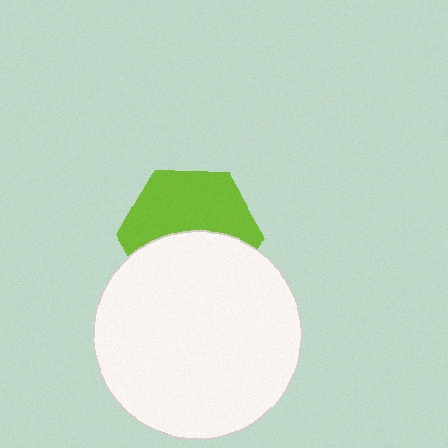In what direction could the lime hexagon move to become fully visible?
The lime hexagon could move up. That would shift it out from behind the white circle entirely.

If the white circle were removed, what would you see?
You would see the complete lime hexagon.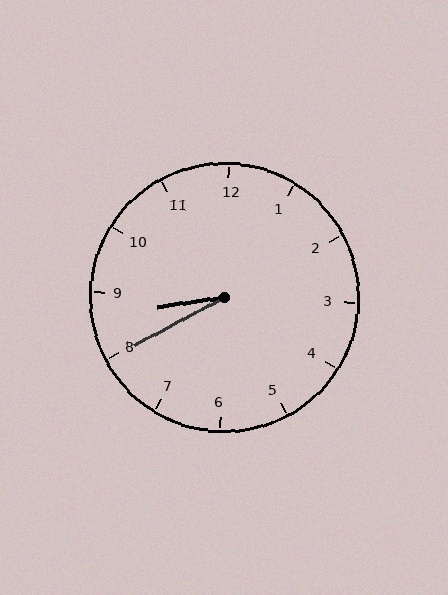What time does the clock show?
8:40.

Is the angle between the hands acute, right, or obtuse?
It is acute.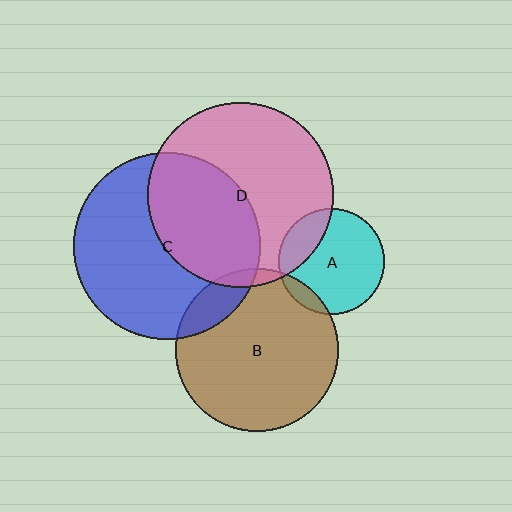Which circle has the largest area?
Circle C (blue).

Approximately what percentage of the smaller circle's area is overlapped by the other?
Approximately 25%.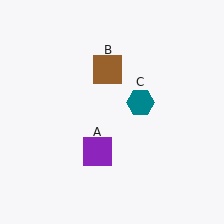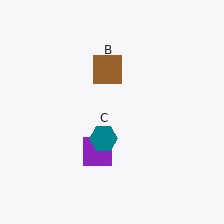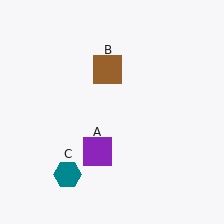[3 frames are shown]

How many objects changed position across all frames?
1 object changed position: teal hexagon (object C).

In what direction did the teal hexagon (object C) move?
The teal hexagon (object C) moved down and to the left.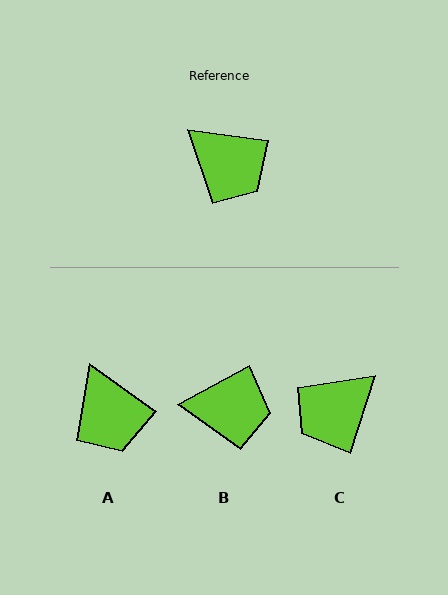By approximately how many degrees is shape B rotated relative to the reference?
Approximately 36 degrees counter-clockwise.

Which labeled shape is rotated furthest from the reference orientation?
C, about 100 degrees away.